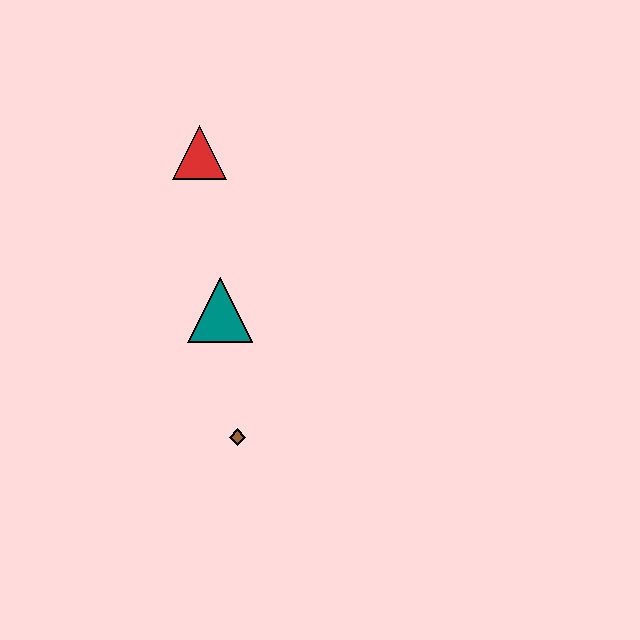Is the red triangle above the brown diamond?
Yes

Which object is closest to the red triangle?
The teal triangle is closest to the red triangle.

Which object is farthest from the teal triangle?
The red triangle is farthest from the teal triangle.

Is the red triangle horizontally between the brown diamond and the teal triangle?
No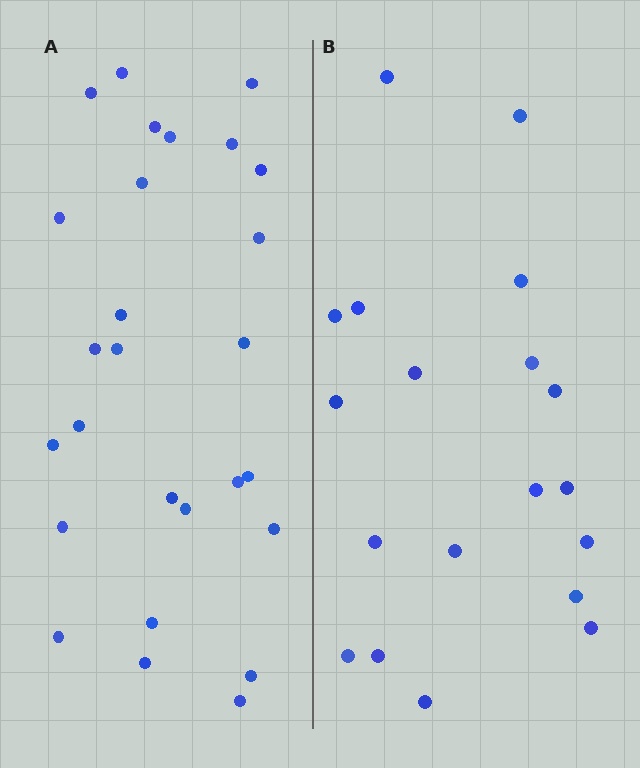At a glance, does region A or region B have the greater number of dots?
Region A (the left region) has more dots.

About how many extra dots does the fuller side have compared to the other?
Region A has roughly 8 or so more dots than region B.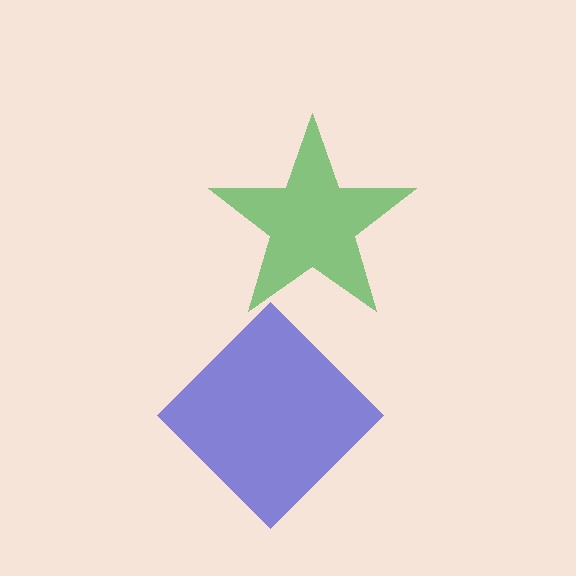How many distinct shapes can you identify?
There are 2 distinct shapes: a blue diamond, a green star.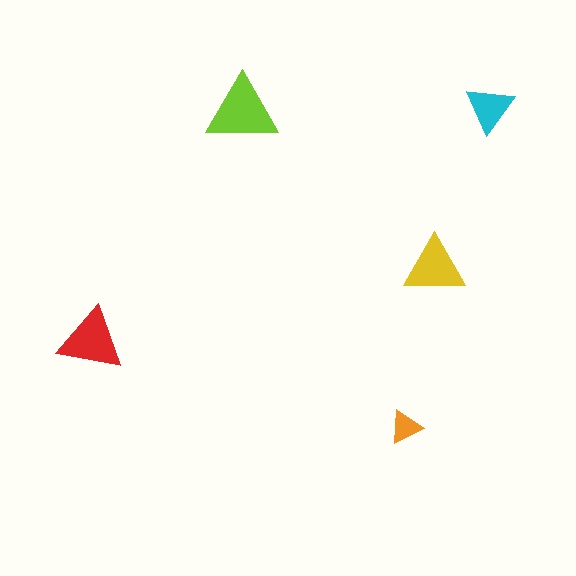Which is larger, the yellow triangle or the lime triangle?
The lime one.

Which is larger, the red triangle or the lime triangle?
The lime one.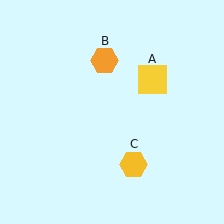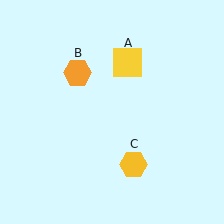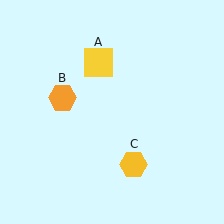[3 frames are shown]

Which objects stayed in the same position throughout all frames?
Yellow hexagon (object C) remained stationary.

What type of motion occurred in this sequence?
The yellow square (object A), orange hexagon (object B) rotated counterclockwise around the center of the scene.